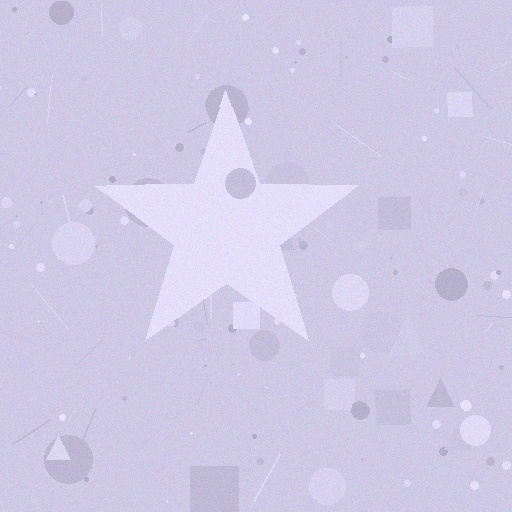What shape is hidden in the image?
A star is hidden in the image.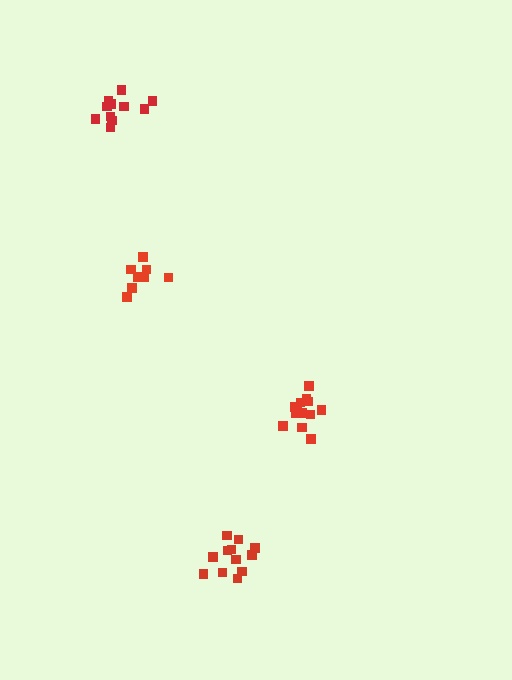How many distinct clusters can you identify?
There are 4 distinct clusters.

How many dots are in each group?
Group 1: 8 dots, Group 2: 11 dots, Group 3: 13 dots, Group 4: 12 dots (44 total).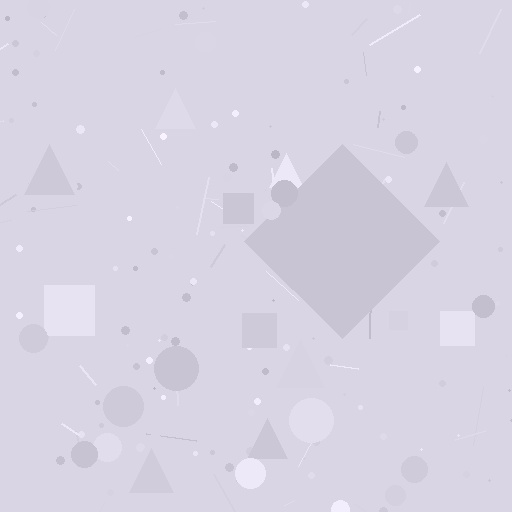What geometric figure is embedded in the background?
A diamond is embedded in the background.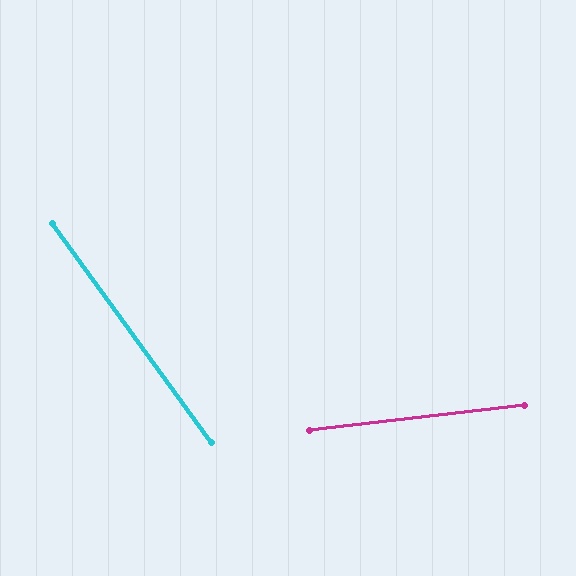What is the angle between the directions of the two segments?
Approximately 61 degrees.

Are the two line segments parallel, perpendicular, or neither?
Neither parallel nor perpendicular — they differ by about 61°.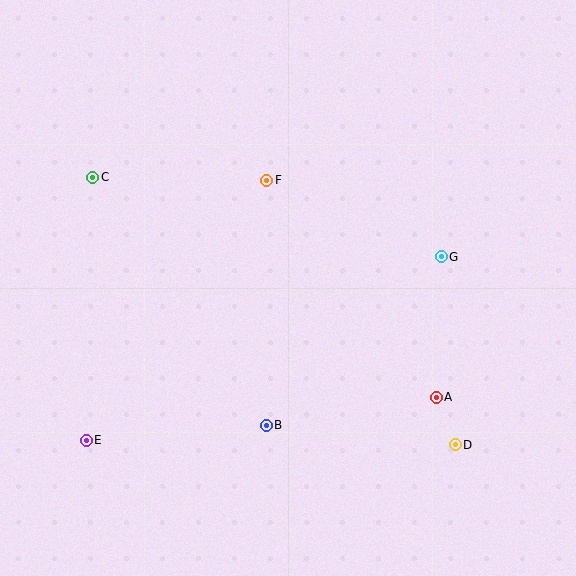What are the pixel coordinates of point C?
Point C is at (93, 177).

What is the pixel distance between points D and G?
The distance between D and G is 189 pixels.